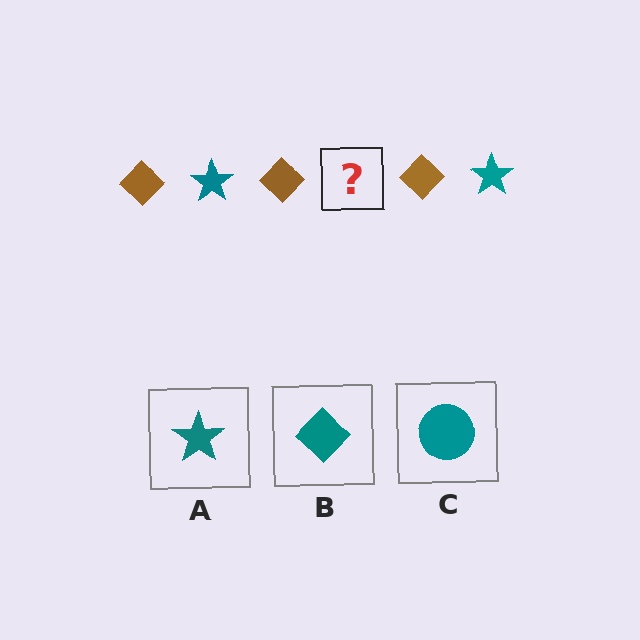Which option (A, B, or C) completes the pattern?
A.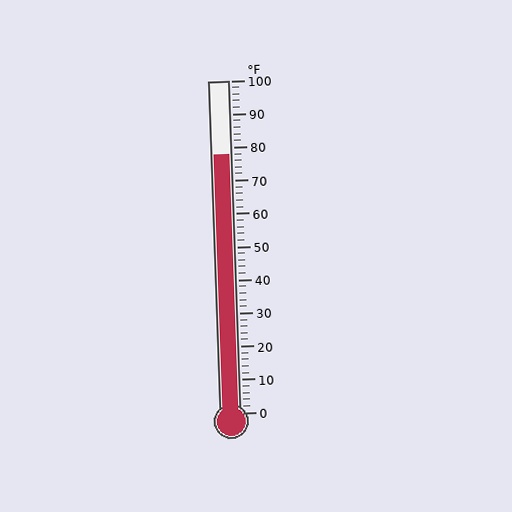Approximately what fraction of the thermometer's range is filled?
The thermometer is filled to approximately 80% of its range.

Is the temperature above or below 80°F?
The temperature is below 80°F.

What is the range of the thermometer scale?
The thermometer scale ranges from 0°F to 100°F.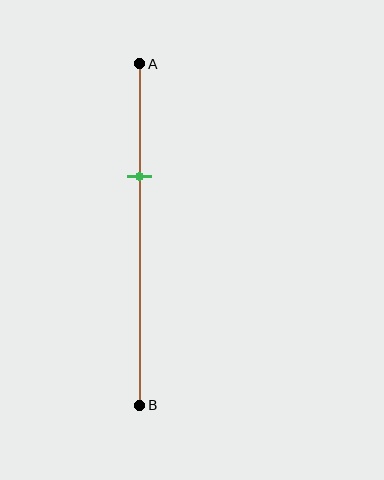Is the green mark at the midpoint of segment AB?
No, the mark is at about 35% from A, not at the 50% midpoint.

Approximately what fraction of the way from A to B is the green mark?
The green mark is approximately 35% of the way from A to B.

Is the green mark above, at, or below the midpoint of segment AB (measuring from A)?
The green mark is above the midpoint of segment AB.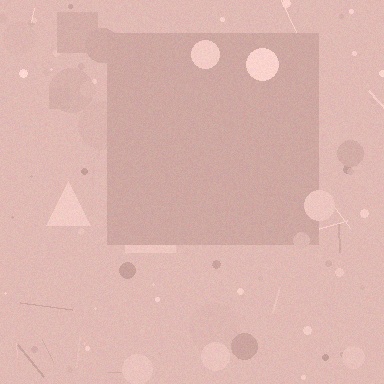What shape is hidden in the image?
A square is hidden in the image.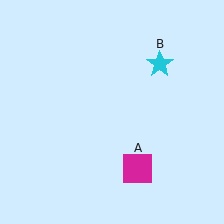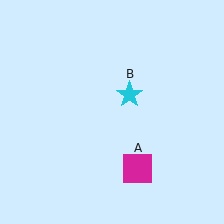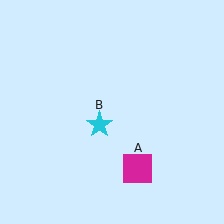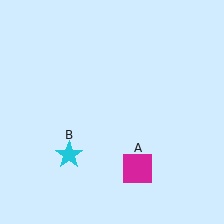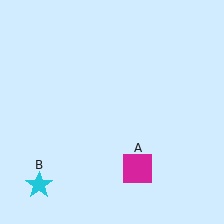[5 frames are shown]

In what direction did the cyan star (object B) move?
The cyan star (object B) moved down and to the left.